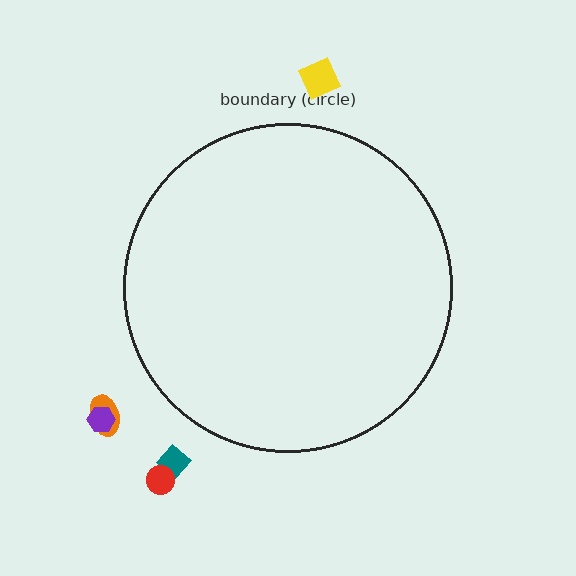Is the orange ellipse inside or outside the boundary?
Outside.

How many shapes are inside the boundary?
0 inside, 5 outside.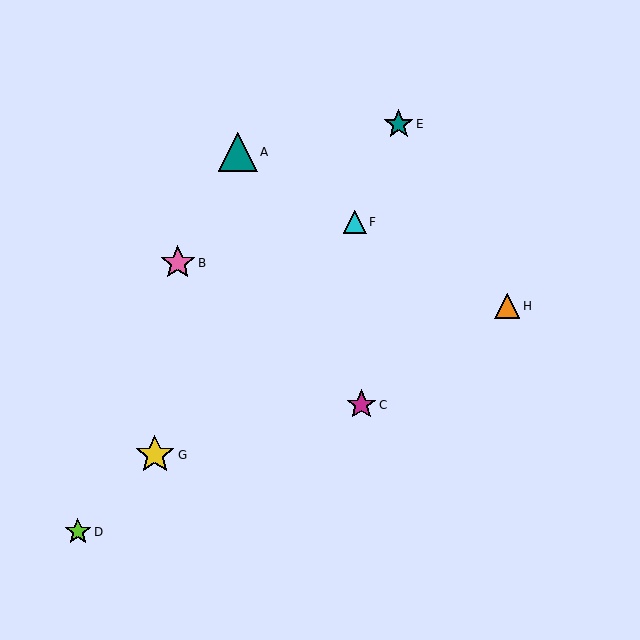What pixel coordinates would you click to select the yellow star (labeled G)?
Click at (155, 455) to select the yellow star G.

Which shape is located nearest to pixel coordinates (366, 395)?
The magenta star (labeled C) at (361, 405) is nearest to that location.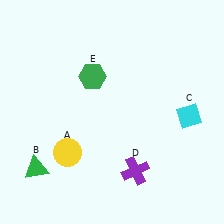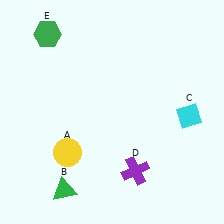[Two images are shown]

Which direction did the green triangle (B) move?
The green triangle (B) moved right.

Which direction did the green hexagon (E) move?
The green hexagon (E) moved left.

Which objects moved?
The objects that moved are: the green triangle (B), the green hexagon (E).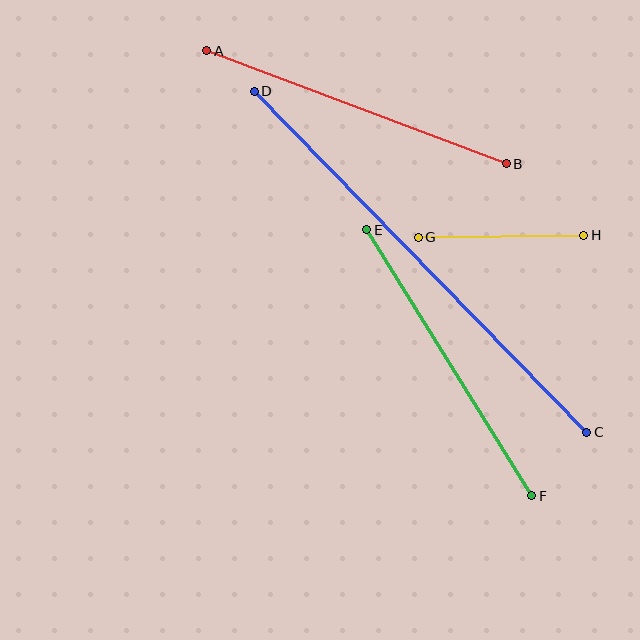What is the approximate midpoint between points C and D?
The midpoint is at approximately (420, 262) pixels.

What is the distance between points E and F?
The distance is approximately 313 pixels.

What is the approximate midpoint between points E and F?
The midpoint is at approximately (449, 363) pixels.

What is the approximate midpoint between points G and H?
The midpoint is at approximately (501, 236) pixels.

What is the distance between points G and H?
The distance is approximately 166 pixels.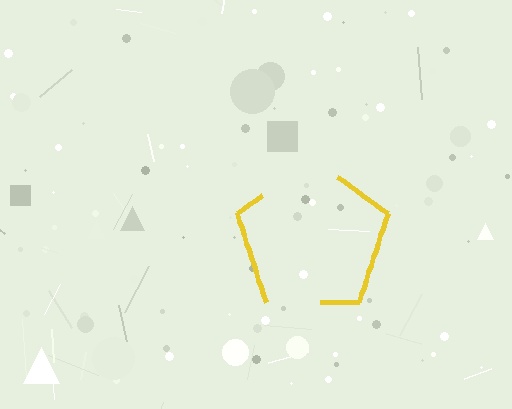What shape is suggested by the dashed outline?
The dashed outline suggests a pentagon.